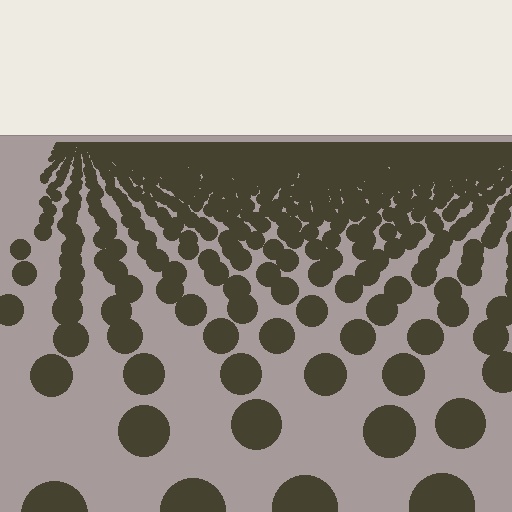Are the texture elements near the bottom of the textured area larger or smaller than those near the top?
Larger. Near the bottom, elements are closer to the viewer and appear at a bigger on-screen size.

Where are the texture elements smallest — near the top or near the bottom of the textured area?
Near the top.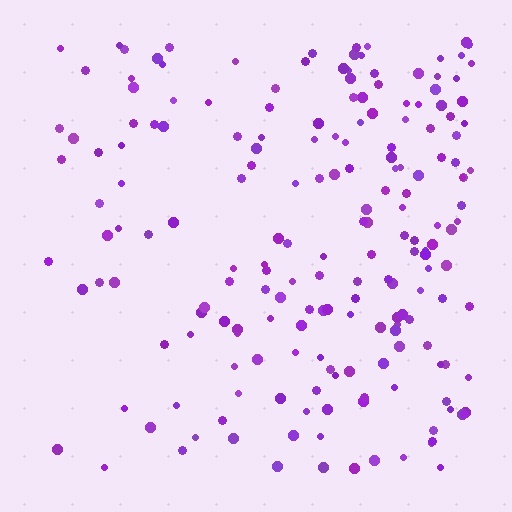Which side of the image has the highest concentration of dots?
The right.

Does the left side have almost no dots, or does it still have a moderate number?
Still a moderate number, just noticeably fewer than the right.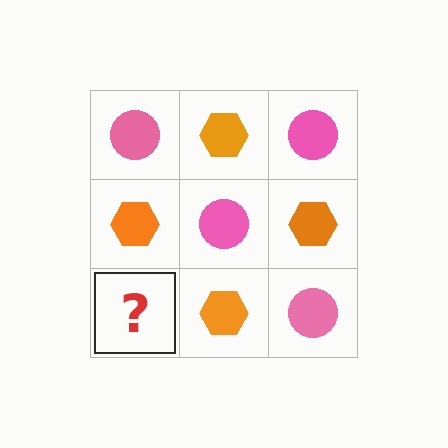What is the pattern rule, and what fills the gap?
The rule is that it alternates pink circle and orange hexagon in a checkerboard pattern. The gap should be filled with a pink circle.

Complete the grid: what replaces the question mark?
The question mark should be replaced with a pink circle.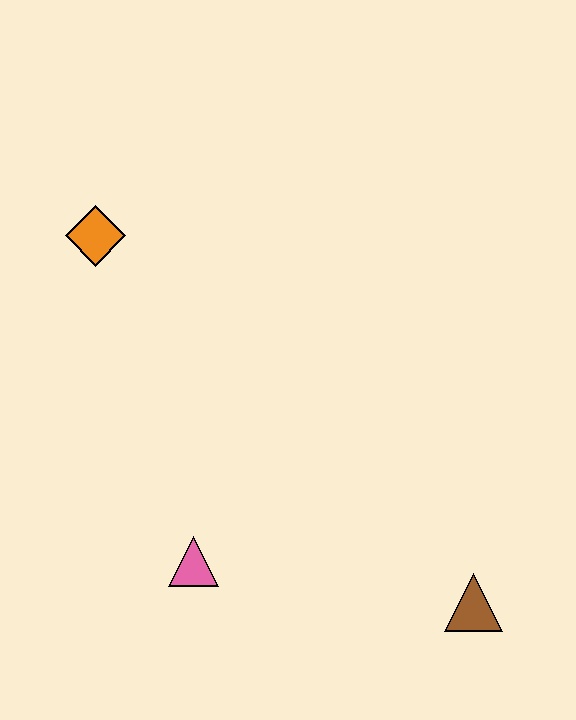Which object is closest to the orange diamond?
The pink triangle is closest to the orange diamond.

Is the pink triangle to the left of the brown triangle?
Yes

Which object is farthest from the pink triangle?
The orange diamond is farthest from the pink triangle.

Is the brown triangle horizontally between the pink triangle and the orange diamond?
No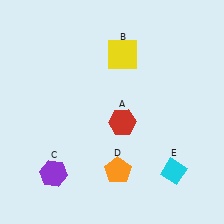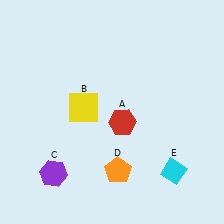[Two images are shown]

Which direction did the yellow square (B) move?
The yellow square (B) moved down.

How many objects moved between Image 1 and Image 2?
1 object moved between the two images.